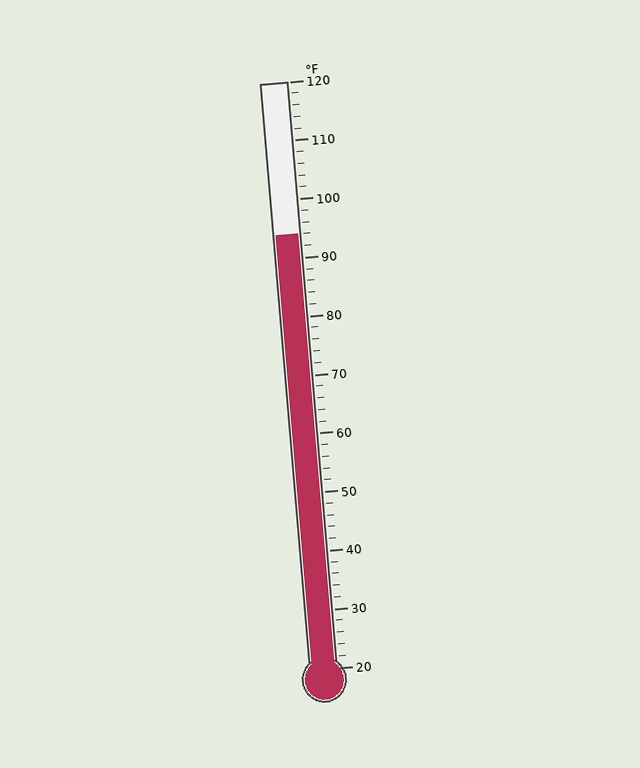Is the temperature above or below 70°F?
The temperature is above 70°F.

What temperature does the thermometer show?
The thermometer shows approximately 94°F.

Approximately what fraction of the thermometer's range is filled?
The thermometer is filled to approximately 75% of its range.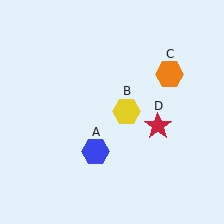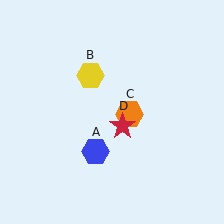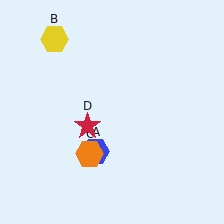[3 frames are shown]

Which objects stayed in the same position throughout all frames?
Blue hexagon (object A) remained stationary.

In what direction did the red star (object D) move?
The red star (object D) moved left.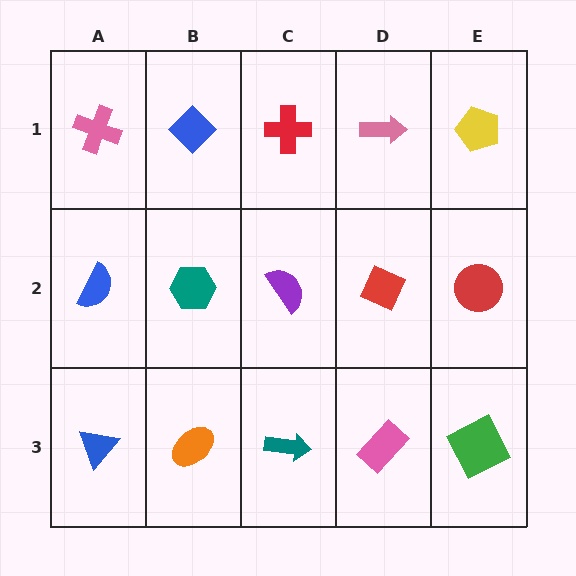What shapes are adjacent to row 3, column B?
A teal hexagon (row 2, column B), a blue triangle (row 3, column A), a teal arrow (row 3, column C).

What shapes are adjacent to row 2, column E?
A yellow pentagon (row 1, column E), a green square (row 3, column E), a red diamond (row 2, column D).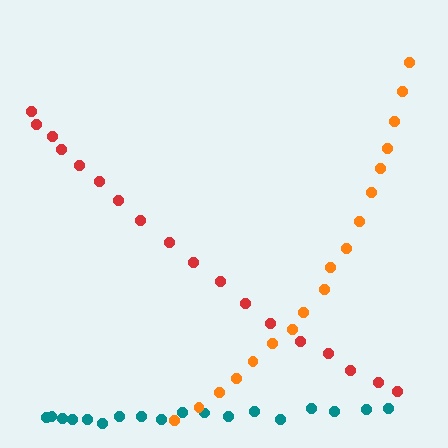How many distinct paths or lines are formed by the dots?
There are 3 distinct paths.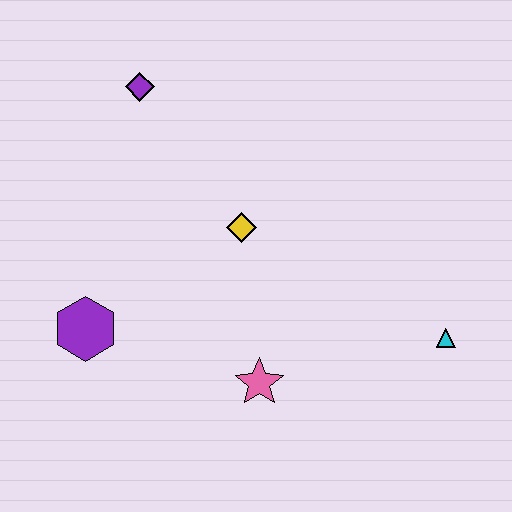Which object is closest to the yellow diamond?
The pink star is closest to the yellow diamond.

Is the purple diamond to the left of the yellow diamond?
Yes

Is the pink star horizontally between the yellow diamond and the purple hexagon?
No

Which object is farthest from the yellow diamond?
The cyan triangle is farthest from the yellow diamond.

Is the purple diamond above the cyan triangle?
Yes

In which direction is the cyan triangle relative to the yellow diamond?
The cyan triangle is to the right of the yellow diamond.